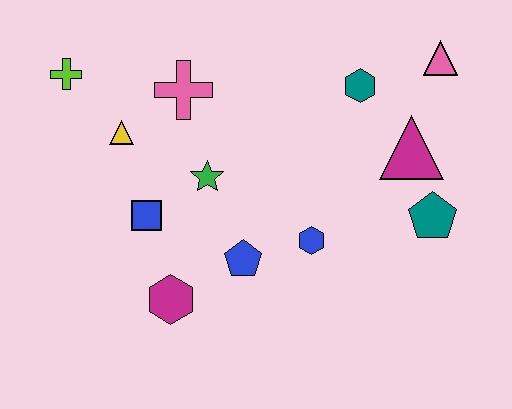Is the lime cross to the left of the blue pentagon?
Yes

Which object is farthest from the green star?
The pink triangle is farthest from the green star.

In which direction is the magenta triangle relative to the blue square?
The magenta triangle is to the right of the blue square.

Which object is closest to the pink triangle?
The teal hexagon is closest to the pink triangle.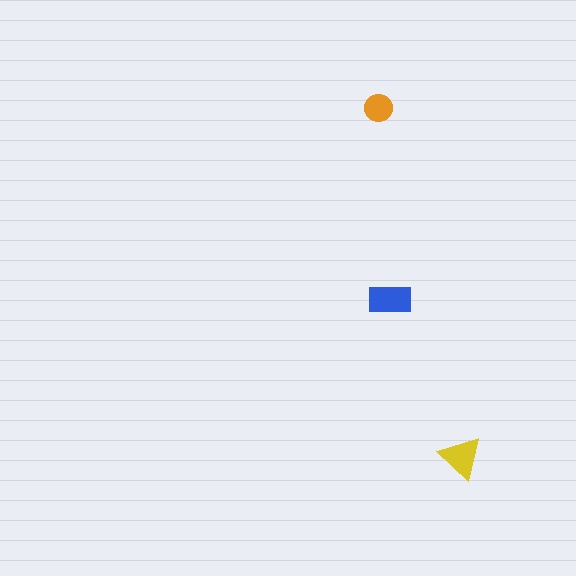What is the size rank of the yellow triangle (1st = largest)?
2nd.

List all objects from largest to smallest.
The blue rectangle, the yellow triangle, the orange circle.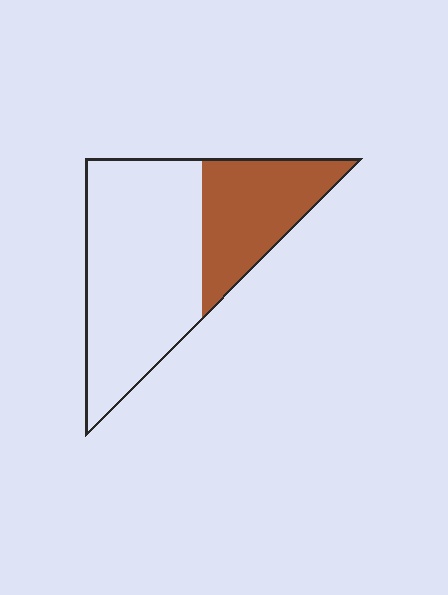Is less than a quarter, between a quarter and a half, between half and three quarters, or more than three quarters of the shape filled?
Between a quarter and a half.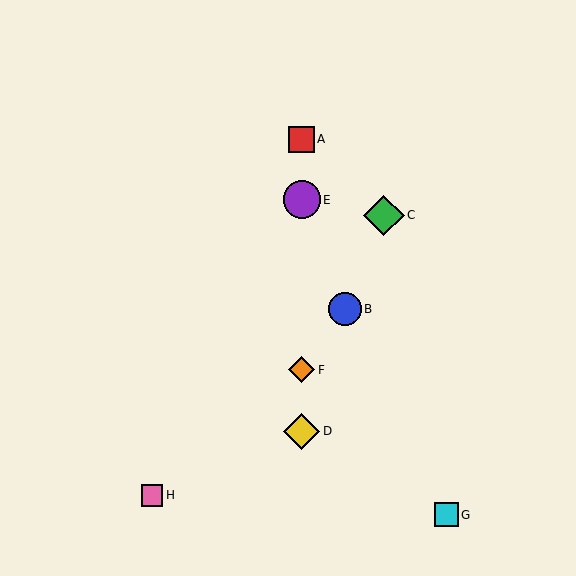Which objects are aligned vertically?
Objects A, D, E, F are aligned vertically.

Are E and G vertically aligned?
No, E is at x≈302 and G is at x≈447.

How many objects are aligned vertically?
4 objects (A, D, E, F) are aligned vertically.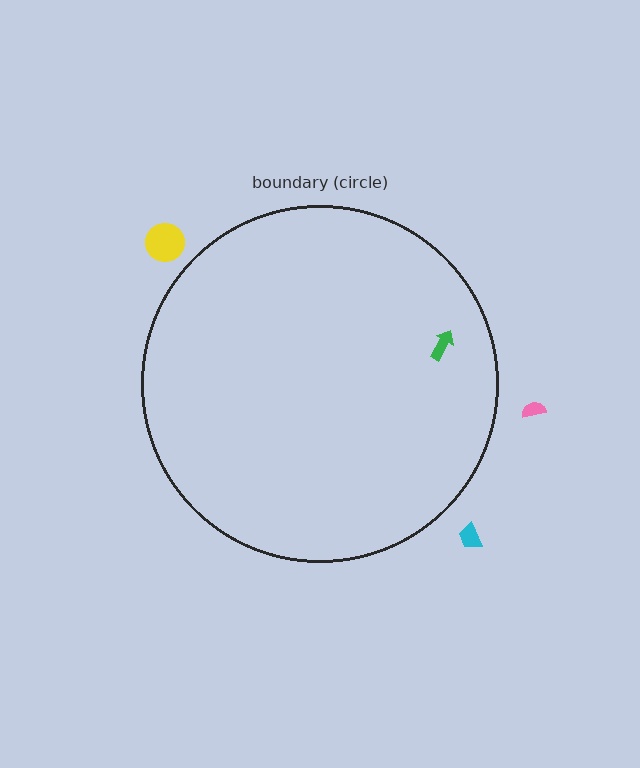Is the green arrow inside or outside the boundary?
Inside.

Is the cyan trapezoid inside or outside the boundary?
Outside.